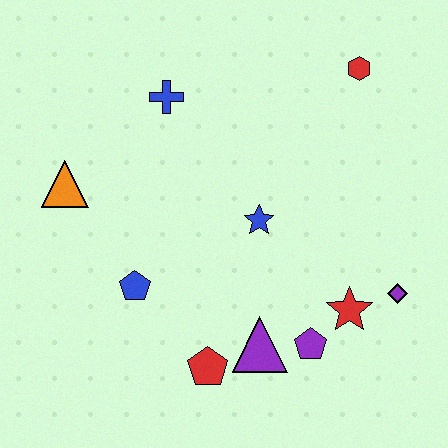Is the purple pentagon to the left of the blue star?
No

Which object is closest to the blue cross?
The orange triangle is closest to the blue cross.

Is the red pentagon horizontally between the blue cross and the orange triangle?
No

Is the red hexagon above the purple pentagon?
Yes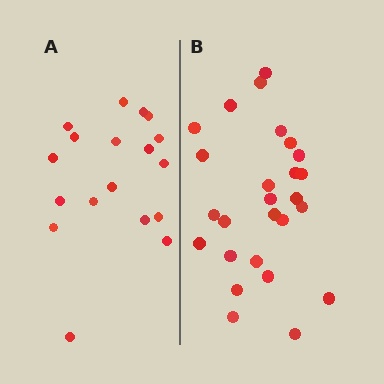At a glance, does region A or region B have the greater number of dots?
Region B (the right region) has more dots.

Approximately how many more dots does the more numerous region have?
Region B has roughly 8 or so more dots than region A.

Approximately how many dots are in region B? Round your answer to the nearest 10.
About 30 dots. (The exact count is 26, which rounds to 30.)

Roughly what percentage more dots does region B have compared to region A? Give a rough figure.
About 45% more.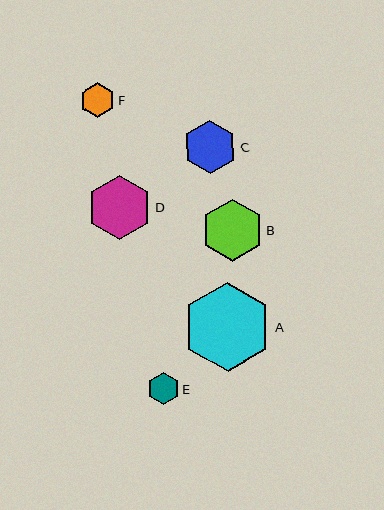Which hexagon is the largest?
Hexagon A is the largest with a size of approximately 89 pixels.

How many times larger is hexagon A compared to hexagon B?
Hexagon A is approximately 1.4 times the size of hexagon B.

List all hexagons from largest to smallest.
From largest to smallest: A, D, B, C, F, E.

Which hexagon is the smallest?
Hexagon E is the smallest with a size of approximately 32 pixels.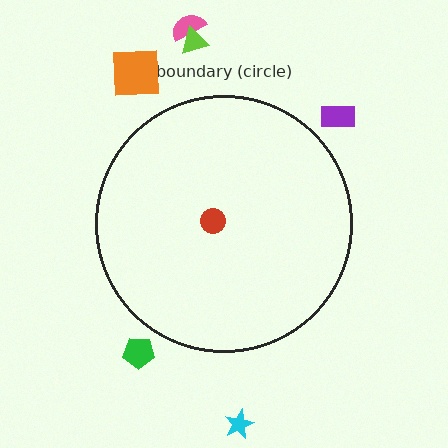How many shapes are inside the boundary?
1 inside, 6 outside.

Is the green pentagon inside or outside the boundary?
Outside.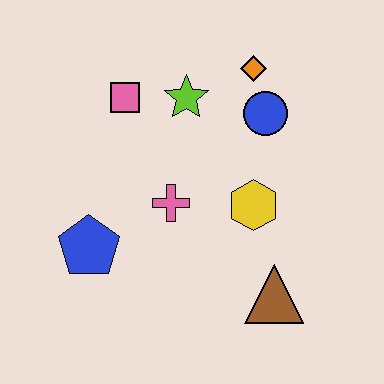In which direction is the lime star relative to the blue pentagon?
The lime star is above the blue pentagon.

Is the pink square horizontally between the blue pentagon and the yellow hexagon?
Yes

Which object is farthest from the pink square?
The brown triangle is farthest from the pink square.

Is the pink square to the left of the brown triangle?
Yes